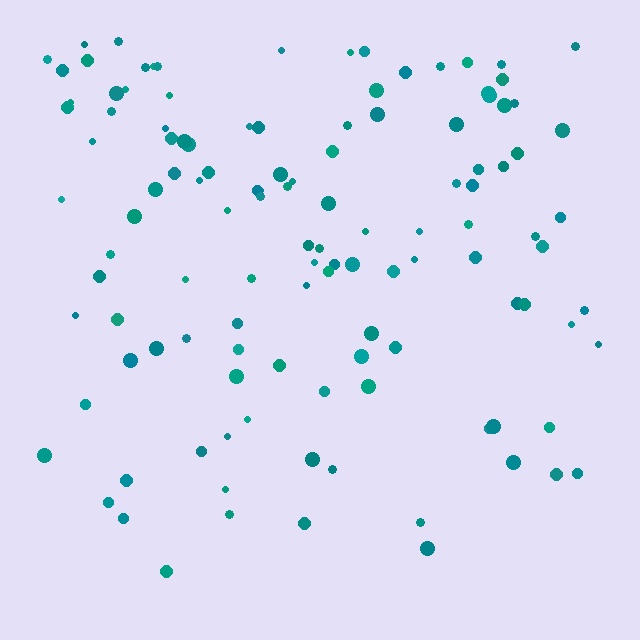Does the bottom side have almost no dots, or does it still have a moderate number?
Still a moderate number, just noticeably fewer than the top.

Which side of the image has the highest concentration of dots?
The top.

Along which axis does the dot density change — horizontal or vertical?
Vertical.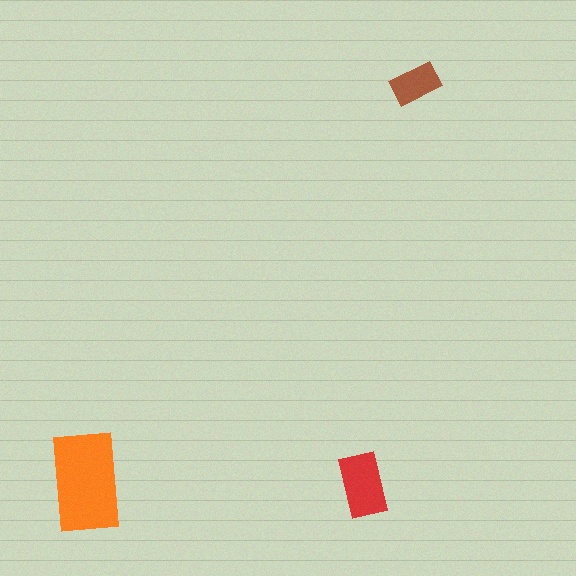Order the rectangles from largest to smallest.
the orange one, the red one, the brown one.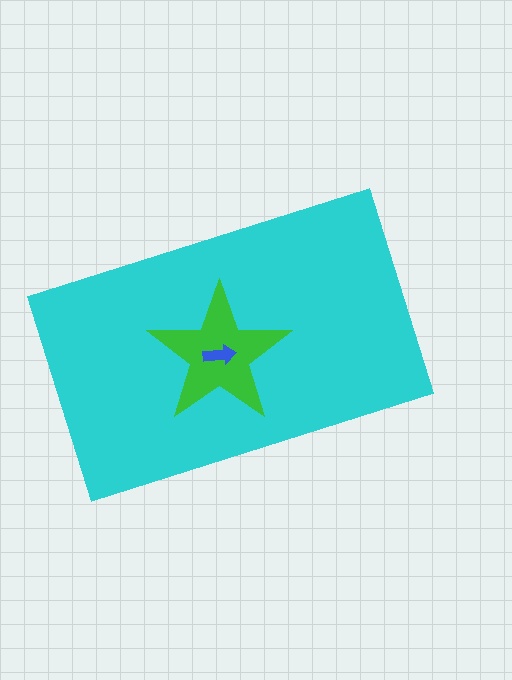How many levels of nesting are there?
3.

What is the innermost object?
The blue arrow.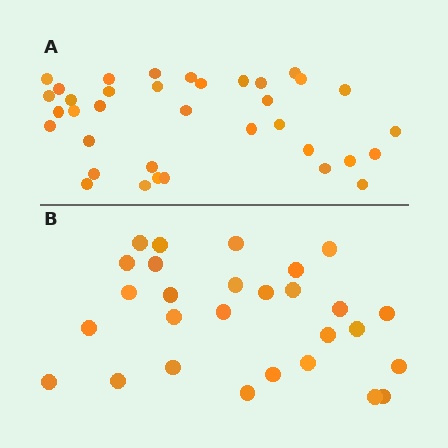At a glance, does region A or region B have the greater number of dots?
Region A (the top region) has more dots.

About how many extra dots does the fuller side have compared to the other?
Region A has roughly 8 or so more dots than region B.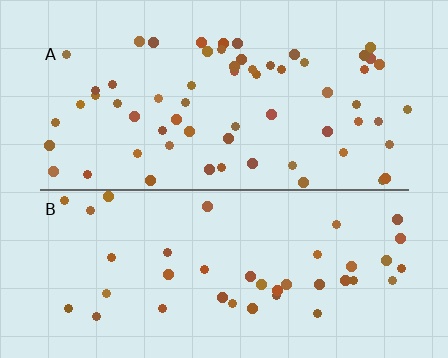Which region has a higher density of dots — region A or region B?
A (the top).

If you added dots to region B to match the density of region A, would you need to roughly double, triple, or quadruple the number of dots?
Approximately double.